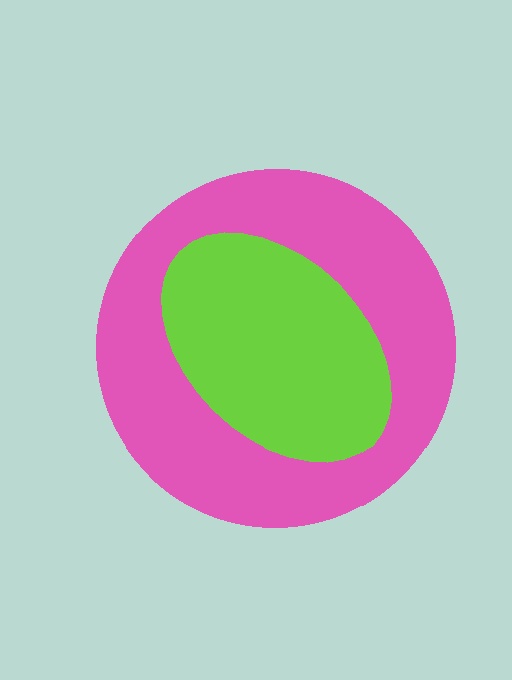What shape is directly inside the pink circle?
The lime ellipse.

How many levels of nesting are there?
2.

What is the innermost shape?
The lime ellipse.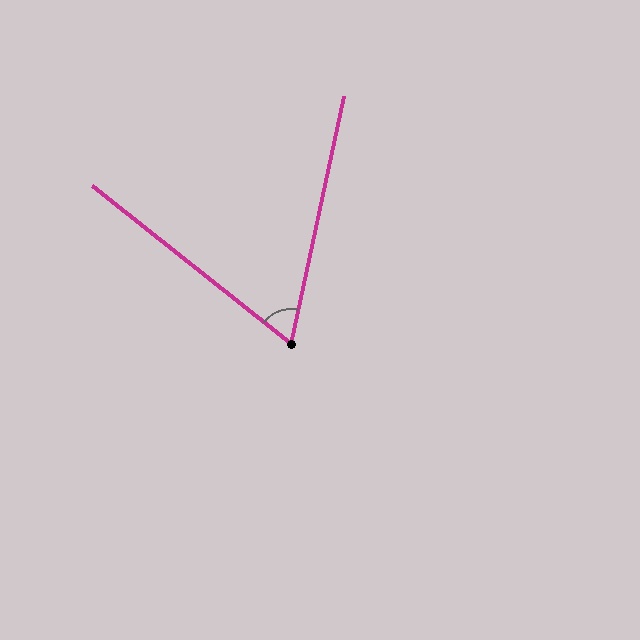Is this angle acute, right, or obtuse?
It is acute.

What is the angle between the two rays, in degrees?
Approximately 64 degrees.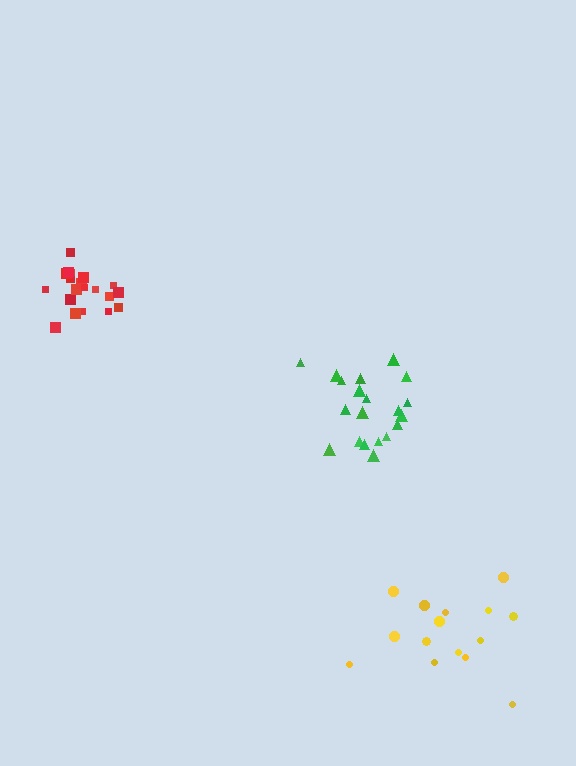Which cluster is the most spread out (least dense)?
Yellow.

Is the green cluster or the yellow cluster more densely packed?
Green.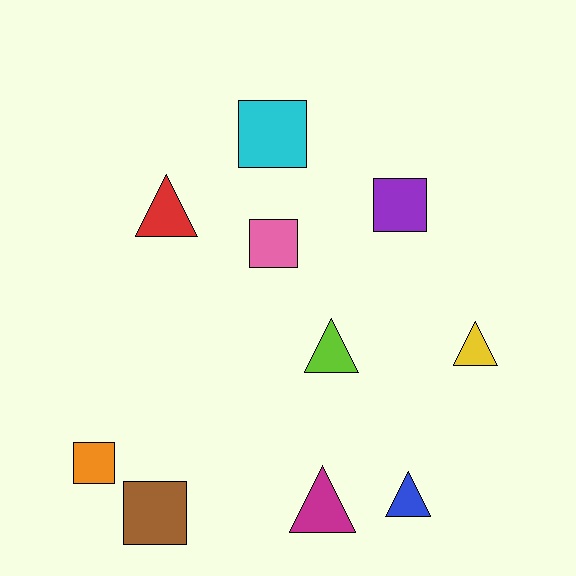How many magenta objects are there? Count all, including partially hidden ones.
There is 1 magenta object.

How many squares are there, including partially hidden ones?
There are 5 squares.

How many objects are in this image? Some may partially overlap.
There are 10 objects.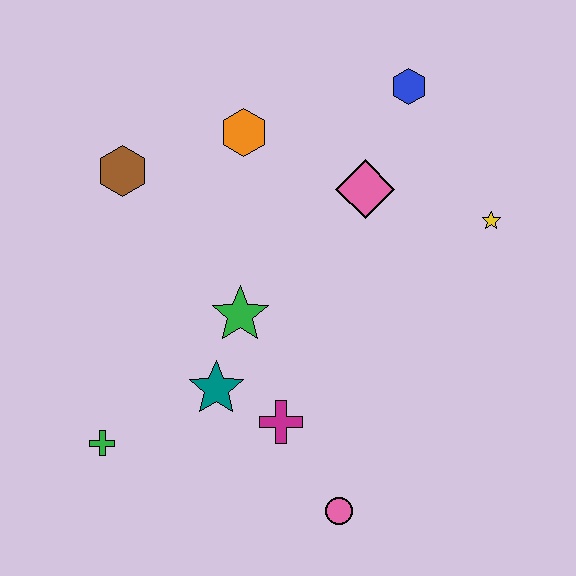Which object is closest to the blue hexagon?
The pink diamond is closest to the blue hexagon.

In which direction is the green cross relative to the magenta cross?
The green cross is to the left of the magenta cross.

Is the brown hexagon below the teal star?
No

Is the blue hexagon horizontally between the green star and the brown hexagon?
No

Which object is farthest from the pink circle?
The blue hexagon is farthest from the pink circle.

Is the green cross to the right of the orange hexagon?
No